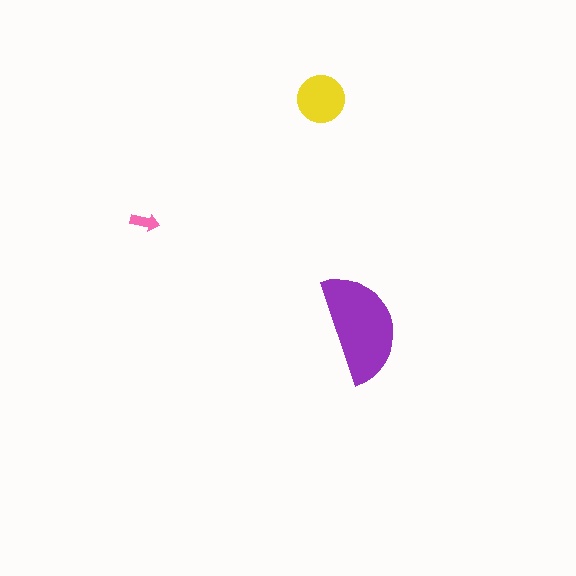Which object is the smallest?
The pink arrow.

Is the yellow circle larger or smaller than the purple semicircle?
Smaller.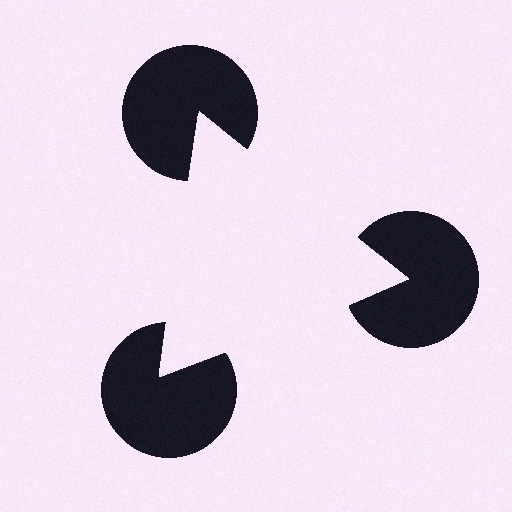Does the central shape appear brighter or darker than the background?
It typically appears slightly brighter than the background, even though no actual brightness change is drawn.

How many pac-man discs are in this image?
There are 3 — one at each vertex of the illusory triangle.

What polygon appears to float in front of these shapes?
An illusory triangle — its edges are inferred from the aligned wedge cuts in the pac-man discs, not physically drawn.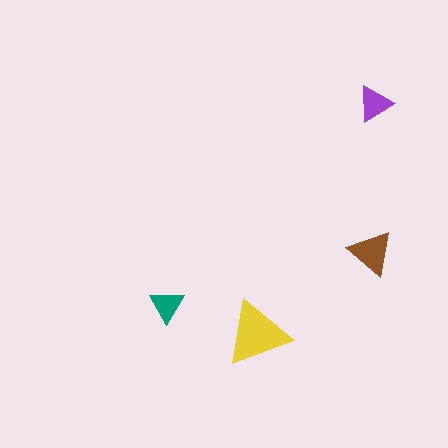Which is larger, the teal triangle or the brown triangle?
The brown one.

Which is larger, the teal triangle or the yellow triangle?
The yellow one.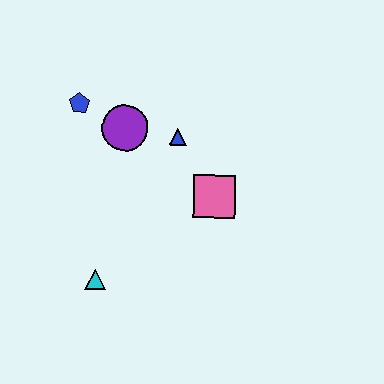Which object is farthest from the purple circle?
The cyan triangle is farthest from the purple circle.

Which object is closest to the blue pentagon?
The purple circle is closest to the blue pentagon.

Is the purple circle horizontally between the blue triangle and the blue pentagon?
Yes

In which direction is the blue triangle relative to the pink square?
The blue triangle is above the pink square.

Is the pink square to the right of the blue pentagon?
Yes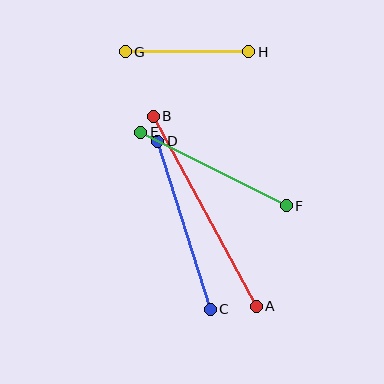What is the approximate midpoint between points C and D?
The midpoint is at approximately (184, 225) pixels.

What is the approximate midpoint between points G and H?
The midpoint is at approximately (187, 52) pixels.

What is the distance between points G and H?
The distance is approximately 123 pixels.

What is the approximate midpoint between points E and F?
The midpoint is at approximately (213, 169) pixels.